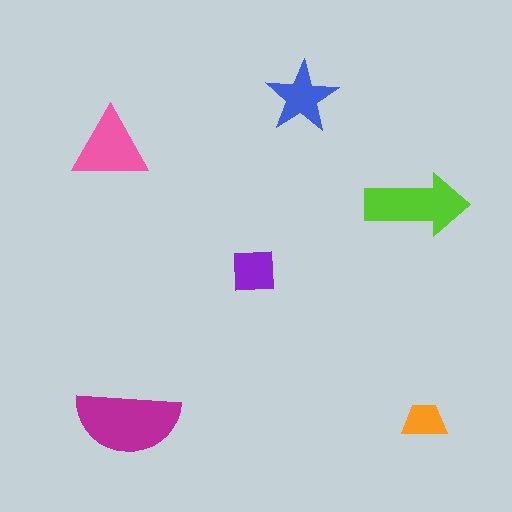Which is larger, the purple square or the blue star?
The blue star.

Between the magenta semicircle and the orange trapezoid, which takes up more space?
The magenta semicircle.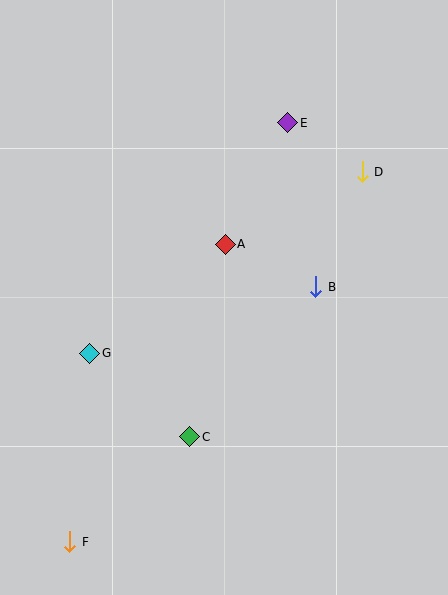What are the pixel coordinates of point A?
Point A is at (225, 244).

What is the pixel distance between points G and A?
The distance between G and A is 174 pixels.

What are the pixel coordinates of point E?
Point E is at (288, 123).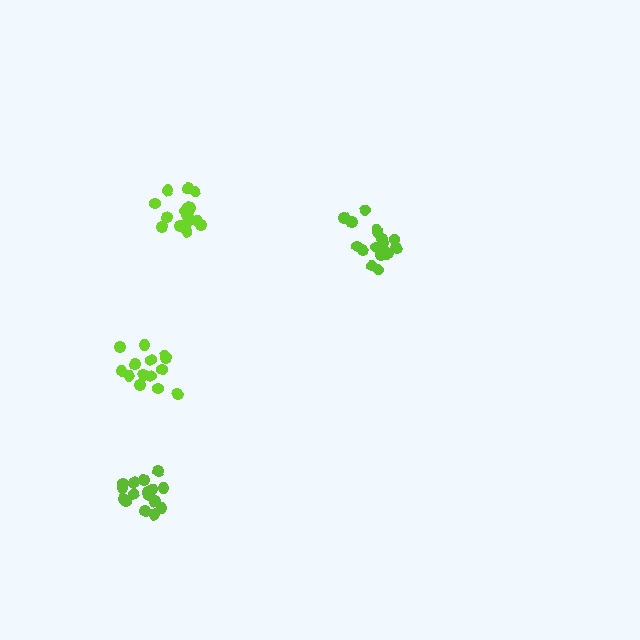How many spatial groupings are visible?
There are 4 spatial groupings.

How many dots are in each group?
Group 1: 17 dots, Group 2: 16 dots, Group 3: 16 dots, Group 4: 14 dots (63 total).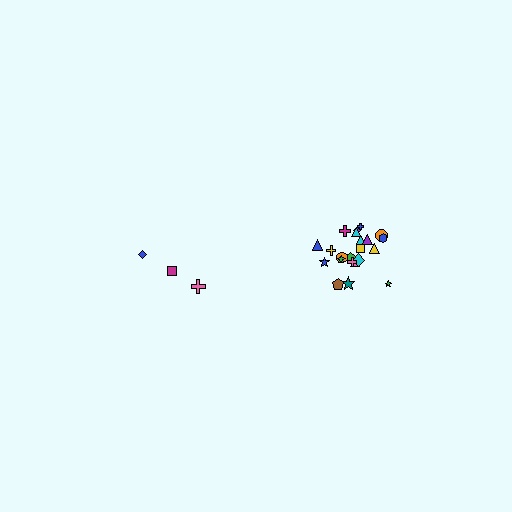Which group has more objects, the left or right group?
The right group.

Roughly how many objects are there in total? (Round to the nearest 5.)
Roughly 25 objects in total.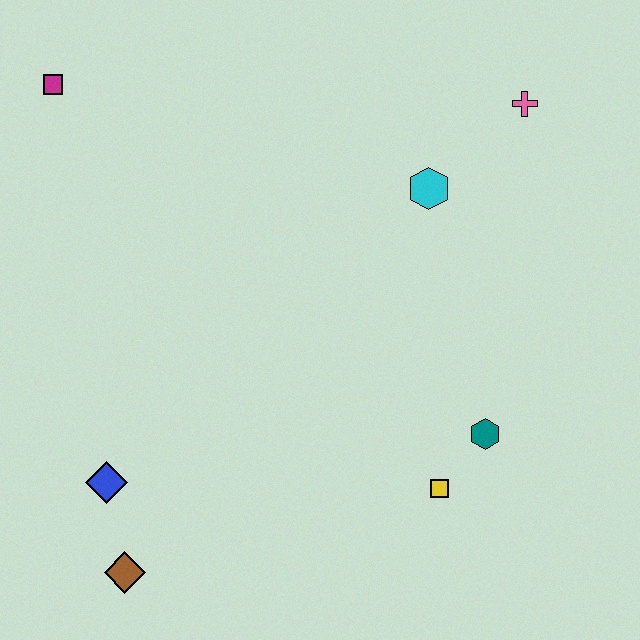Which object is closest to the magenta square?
The cyan hexagon is closest to the magenta square.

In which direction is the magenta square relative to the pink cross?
The magenta square is to the left of the pink cross.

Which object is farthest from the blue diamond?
The pink cross is farthest from the blue diamond.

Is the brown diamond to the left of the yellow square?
Yes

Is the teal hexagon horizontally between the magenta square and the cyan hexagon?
No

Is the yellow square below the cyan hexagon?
Yes